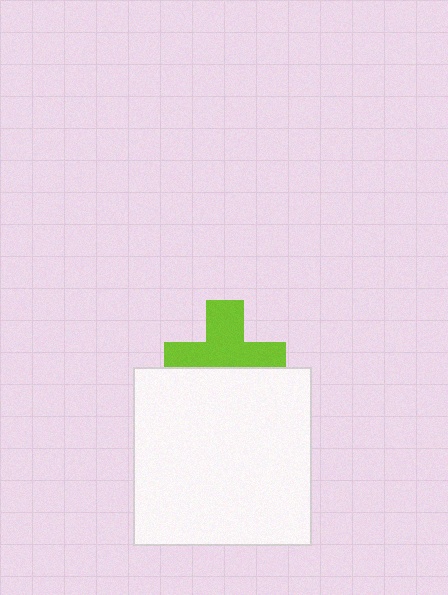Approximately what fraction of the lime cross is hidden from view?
Roughly 39% of the lime cross is hidden behind the white square.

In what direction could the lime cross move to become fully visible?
The lime cross could move up. That would shift it out from behind the white square entirely.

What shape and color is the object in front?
The object in front is a white square.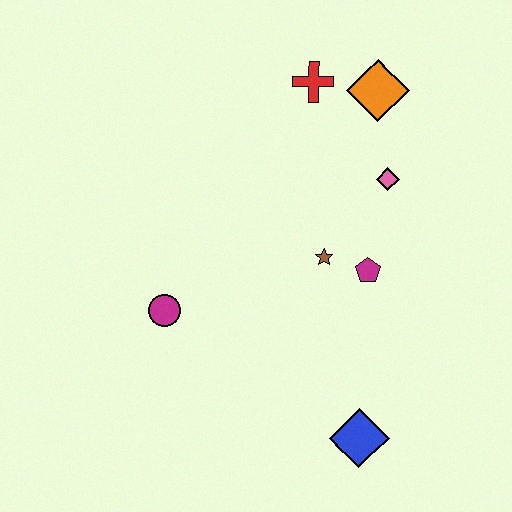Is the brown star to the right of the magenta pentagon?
No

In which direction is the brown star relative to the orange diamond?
The brown star is below the orange diamond.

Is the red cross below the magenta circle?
No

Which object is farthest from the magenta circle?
The orange diamond is farthest from the magenta circle.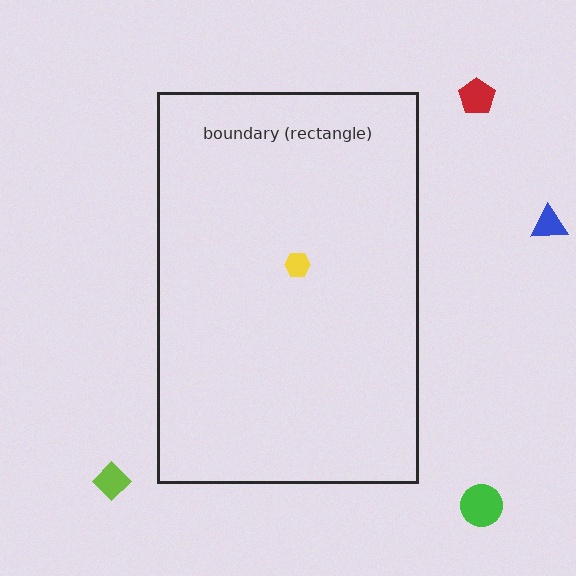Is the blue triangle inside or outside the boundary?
Outside.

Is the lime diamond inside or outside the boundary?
Outside.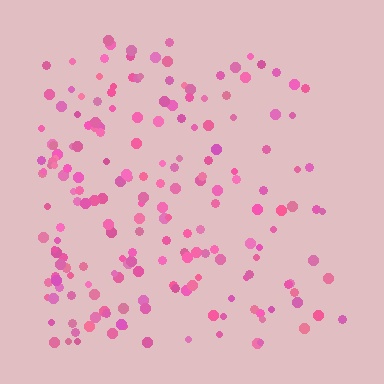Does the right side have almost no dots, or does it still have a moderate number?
Still a moderate number, just noticeably fewer than the left.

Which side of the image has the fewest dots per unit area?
The right.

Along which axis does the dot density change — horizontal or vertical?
Horizontal.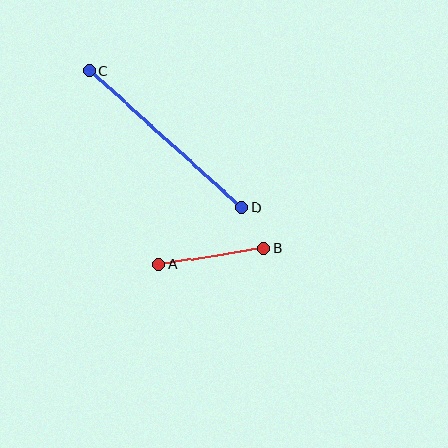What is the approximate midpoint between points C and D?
The midpoint is at approximately (166, 139) pixels.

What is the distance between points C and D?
The distance is approximately 205 pixels.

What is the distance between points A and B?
The distance is approximately 106 pixels.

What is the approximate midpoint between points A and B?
The midpoint is at approximately (211, 256) pixels.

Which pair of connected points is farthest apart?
Points C and D are farthest apart.